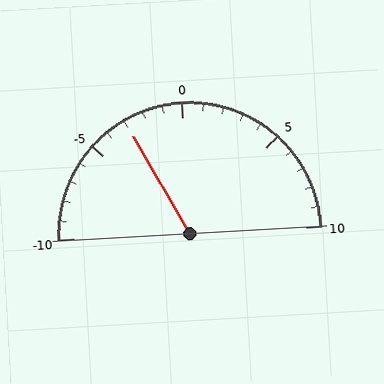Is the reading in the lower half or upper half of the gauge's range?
The reading is in the lower half of the range (-10 to 10).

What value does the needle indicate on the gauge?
The needle indicates approximately -3.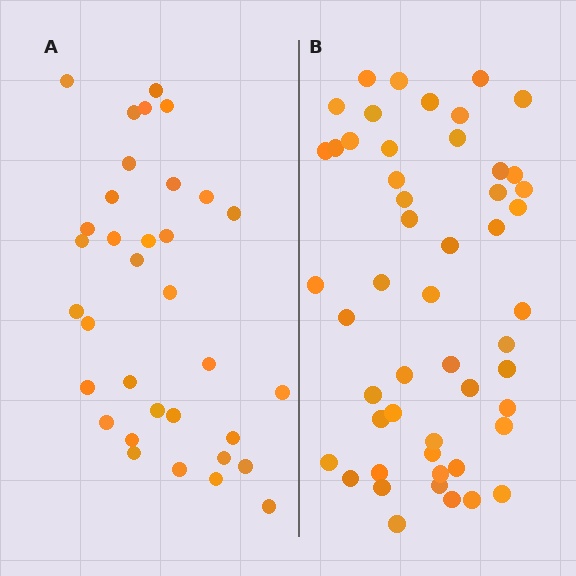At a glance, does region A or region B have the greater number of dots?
Region B (the right region) has more dots.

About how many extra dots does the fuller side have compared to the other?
Region B has approximately 15 more dots than region A.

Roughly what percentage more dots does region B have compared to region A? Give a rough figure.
About 50% more.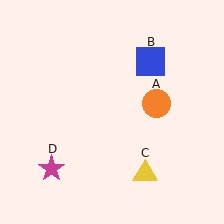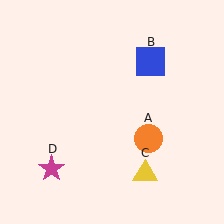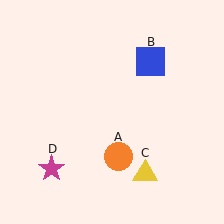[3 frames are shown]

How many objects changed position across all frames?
1 object changed position: orange circle (object A).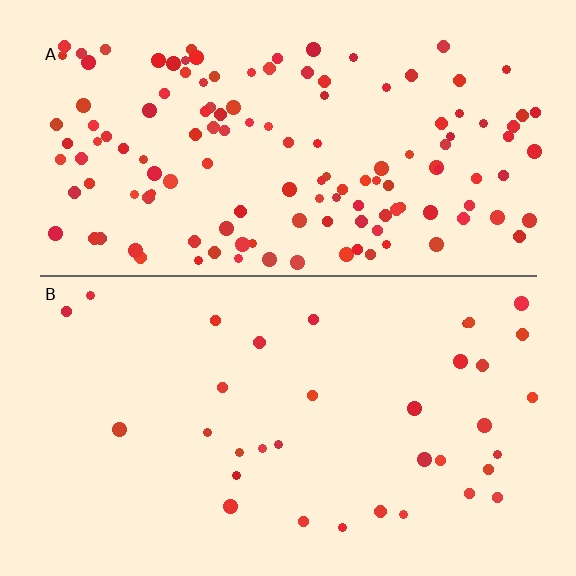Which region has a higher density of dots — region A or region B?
A (the top).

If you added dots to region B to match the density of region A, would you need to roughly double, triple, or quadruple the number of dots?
Approximately quadruple.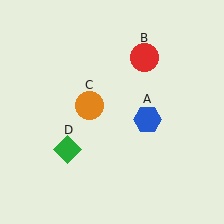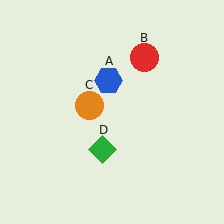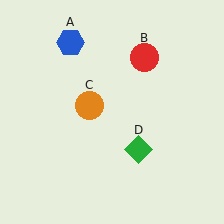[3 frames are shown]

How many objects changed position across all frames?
2 objects changed position: blue hexagon (object A), green diamond (object D).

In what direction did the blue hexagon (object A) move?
The blue hexagon (object A) moved up and to the left.